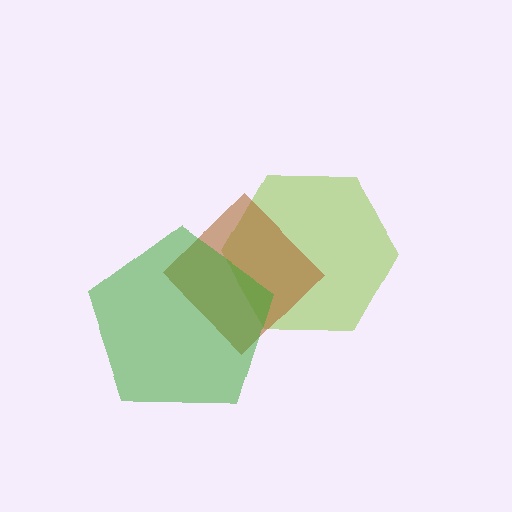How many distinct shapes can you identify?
There are 3 distinct shapes: a lime hexagon, a brown diamond, a green pentagon.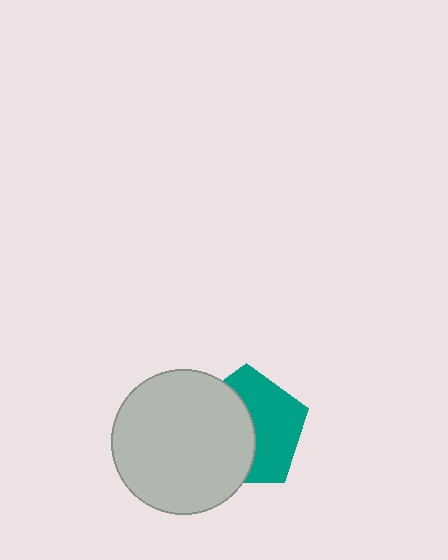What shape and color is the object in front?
The object in front is a light gray circle.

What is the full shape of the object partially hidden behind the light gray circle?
The partially hidden object is a teal pentagon.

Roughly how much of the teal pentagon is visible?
About half of it is visible (roughly 50%).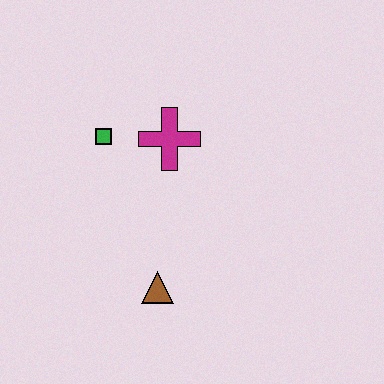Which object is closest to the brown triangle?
The magenta cross is closest to the brown triangle.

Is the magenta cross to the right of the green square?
Yes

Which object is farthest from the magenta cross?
The brown triangle is farthest from the magenta cross.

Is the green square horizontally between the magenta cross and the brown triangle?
No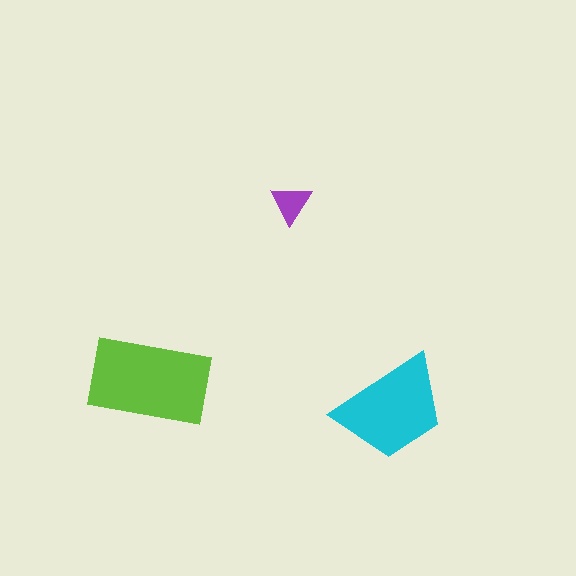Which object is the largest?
The lime rectangle.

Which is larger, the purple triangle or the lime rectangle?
The lime rectangle.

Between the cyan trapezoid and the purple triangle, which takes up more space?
The cyan trapezoid.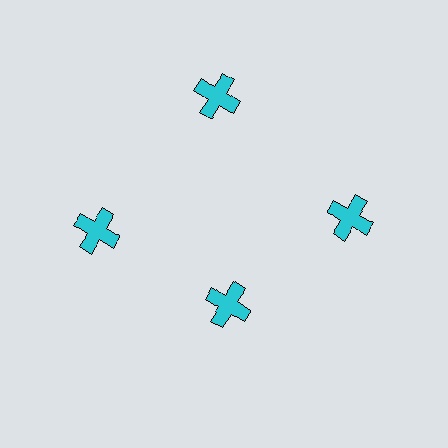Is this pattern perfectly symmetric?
No. The 4 cyan crosses are arranged in a ring, but one element near the 6 o'clock position is pulled inward toward the center, breaking the 4-fold rotational symmetry.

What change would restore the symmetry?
The symmetry would be restored by moving it outward, back onto the ring so that all 4 crosses sit at equal angles and equal distance from the center.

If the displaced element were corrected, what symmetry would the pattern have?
It would have 4-fold rotational symmetry — the pattern would map onto itself every 90 degrees.